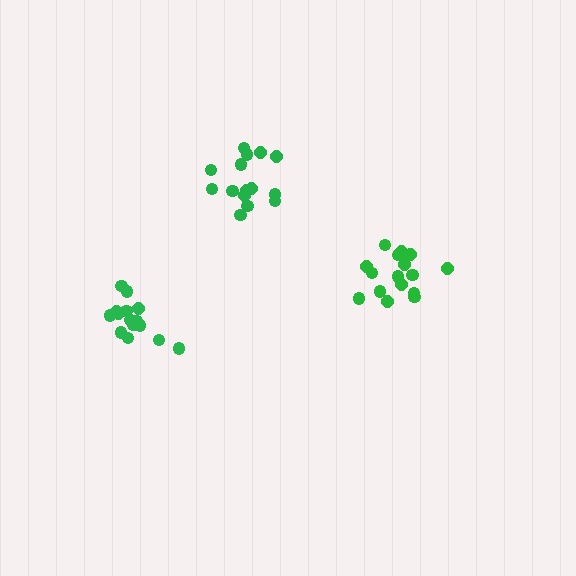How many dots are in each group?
Group 1: 15 dots, Group 2: 18 dots, Group 3: 15 dots (48 total).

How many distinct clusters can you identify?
There are 3 distinct clusters.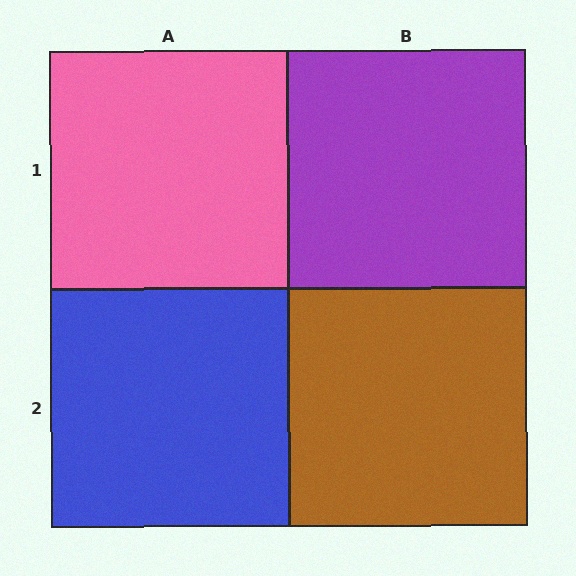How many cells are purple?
1 cell is purple.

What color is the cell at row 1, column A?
Pink.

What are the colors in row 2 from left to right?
Blue, brown.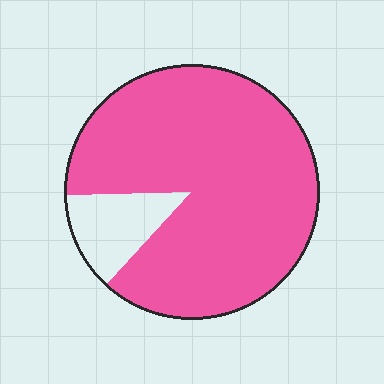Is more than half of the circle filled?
Yes.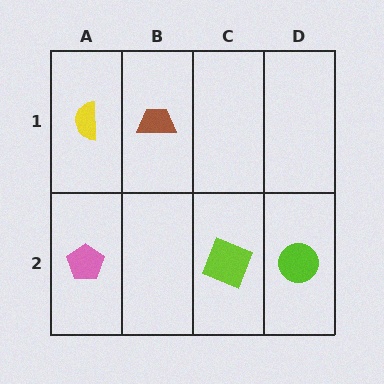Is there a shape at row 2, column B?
No, that cell is empty.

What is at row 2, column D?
A lime circle.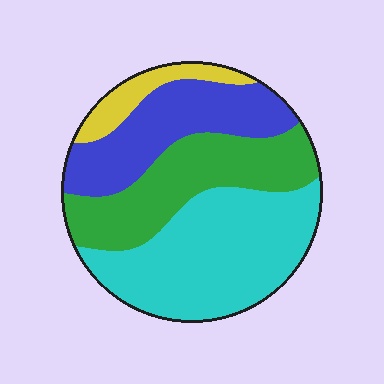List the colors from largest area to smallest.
From largest to smallest: cyan, green, blue, yellow.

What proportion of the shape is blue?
Blue covers 24% of the shape.